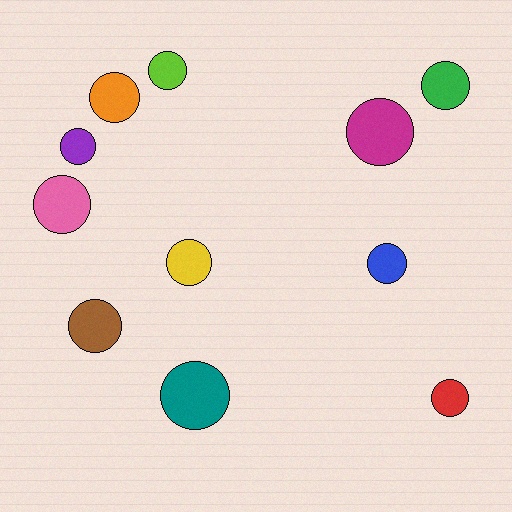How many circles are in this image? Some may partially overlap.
There are 11 circles.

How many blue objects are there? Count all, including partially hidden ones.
There is 1 blue object.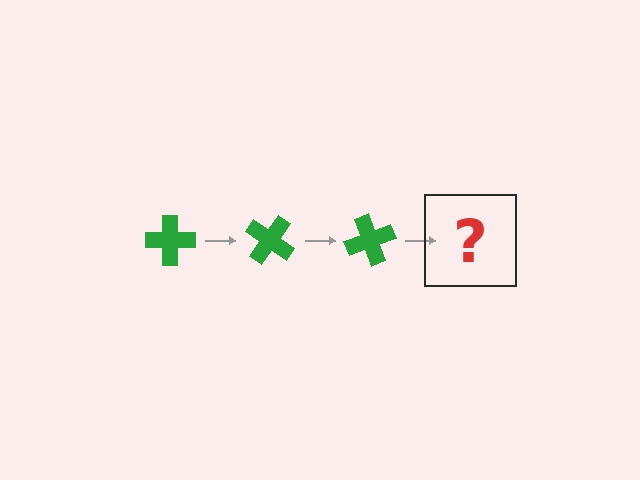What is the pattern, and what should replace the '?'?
The pattern is that the cross rotates 35 degrees each step. The '?' should be a green cross rotated 105 degrees.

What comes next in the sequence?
The next element should be a green cross rotated 105 degrees.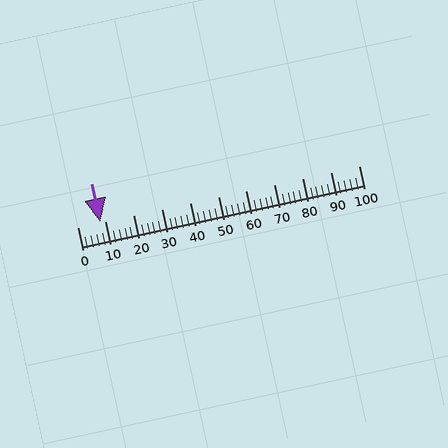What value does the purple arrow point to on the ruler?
The purple arrow points to approximately 8.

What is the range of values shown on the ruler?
The ruler shows values from 0 to 100.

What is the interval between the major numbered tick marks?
The major tick marks are spaced 10 units apart.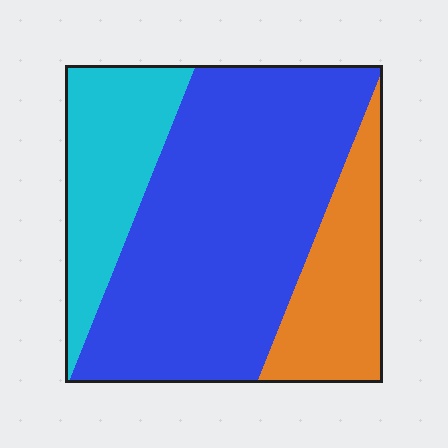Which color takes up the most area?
Blue, at roughly 60%.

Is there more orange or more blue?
Blue.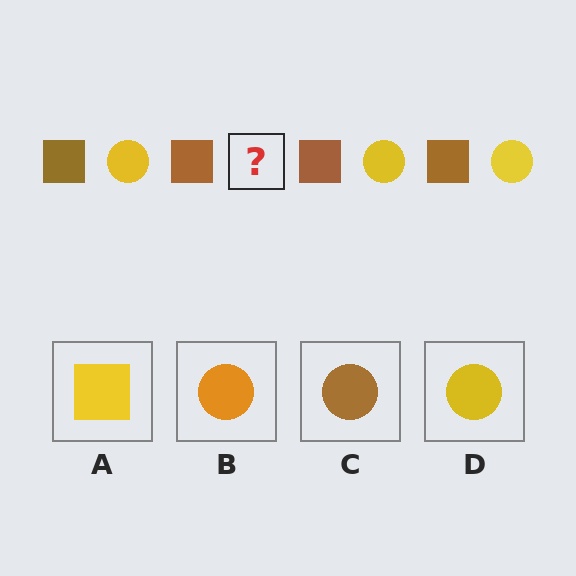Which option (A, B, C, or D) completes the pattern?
D.